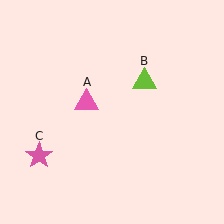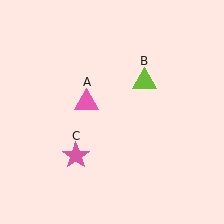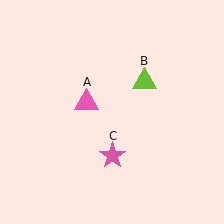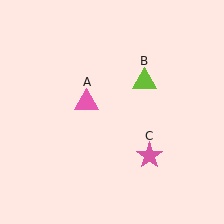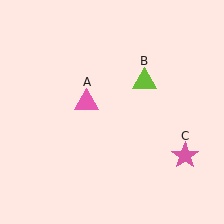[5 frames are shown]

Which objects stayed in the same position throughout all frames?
Pink triangle (object A) and lime triangle (object B) remained stationary.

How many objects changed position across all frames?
1 object changed position: pink star (object C).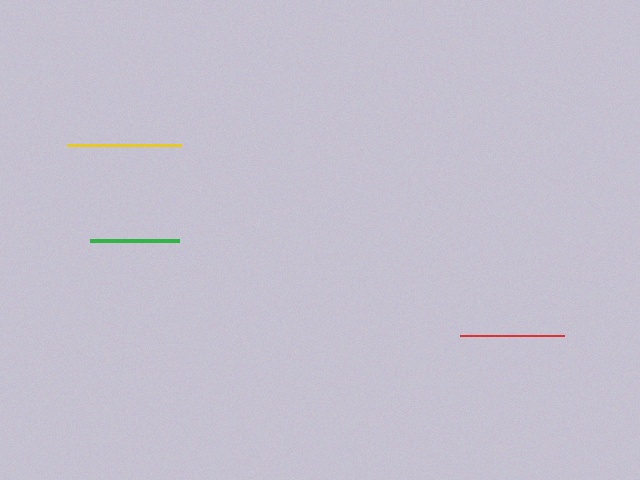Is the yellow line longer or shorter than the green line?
The yellow line is longer than the green line.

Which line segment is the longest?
The yellow line is the longest at approximately 114 pixels.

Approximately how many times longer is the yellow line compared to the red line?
The yellow line is approximately 1.1 times the length of the red line.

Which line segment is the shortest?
The green line is the shortest at approximately 89 pixels.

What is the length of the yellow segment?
The yellow segment is approximately 114 pixels long.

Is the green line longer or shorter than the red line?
The red line is longer than the green line.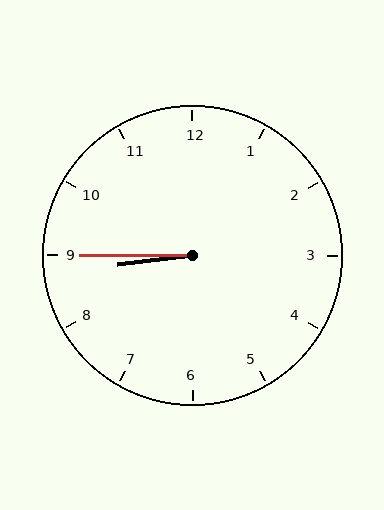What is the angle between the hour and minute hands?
Approximately 8 degrees.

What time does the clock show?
8:45.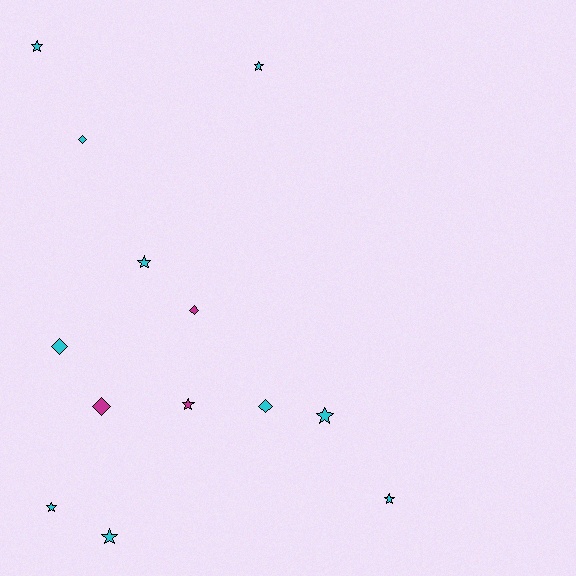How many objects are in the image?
There are 13 objects.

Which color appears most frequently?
Cyan, with 10 objects.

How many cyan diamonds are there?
There are 3 cyan diamonds.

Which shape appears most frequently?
Star, with 8 objects.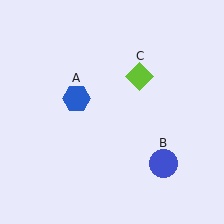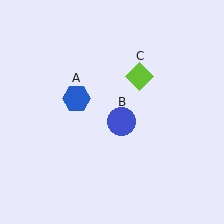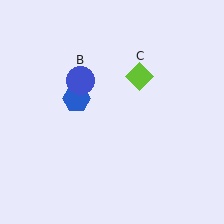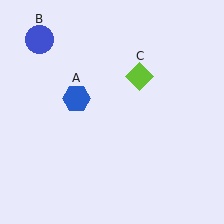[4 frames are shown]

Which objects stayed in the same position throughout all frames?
Blue hexagon (object A) and lime diamond (object C) remained stationary.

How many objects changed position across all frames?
1 object changed position: blue circle (object B).